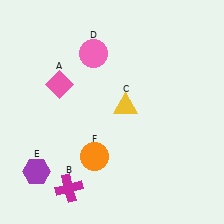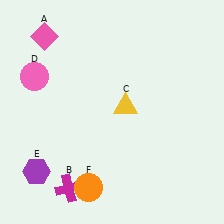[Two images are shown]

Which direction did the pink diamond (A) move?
The pink diamond (A) moved up.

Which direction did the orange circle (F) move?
The orange circle (F) moved down.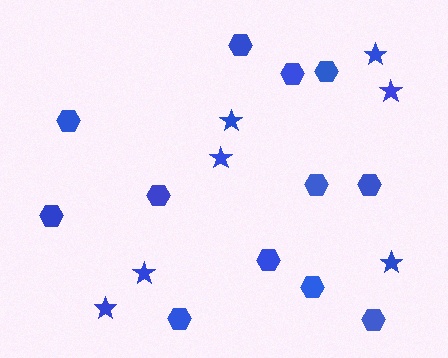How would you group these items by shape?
There are 2 groups: one group of stars (7) and one group of hexagons (12).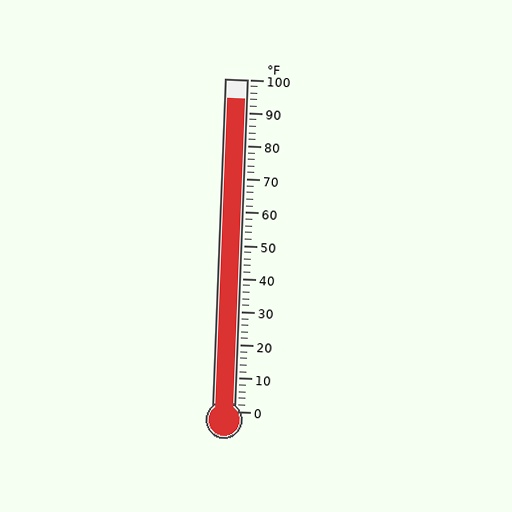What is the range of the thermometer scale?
The thermometer scale ranges from 0°F to 100°F.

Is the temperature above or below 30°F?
The temperature is above 30°F.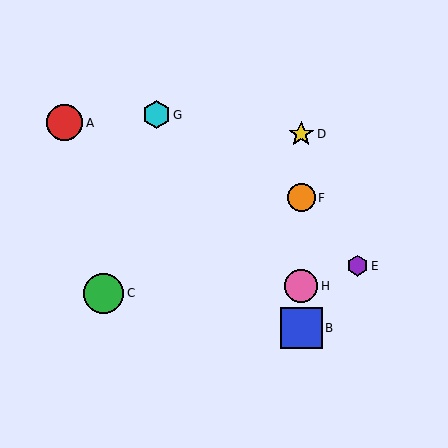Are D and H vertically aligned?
Yes, both are at x≈301.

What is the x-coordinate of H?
Object H is at x≈301.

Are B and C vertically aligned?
No, B is at x≈301 and C is at x≈104.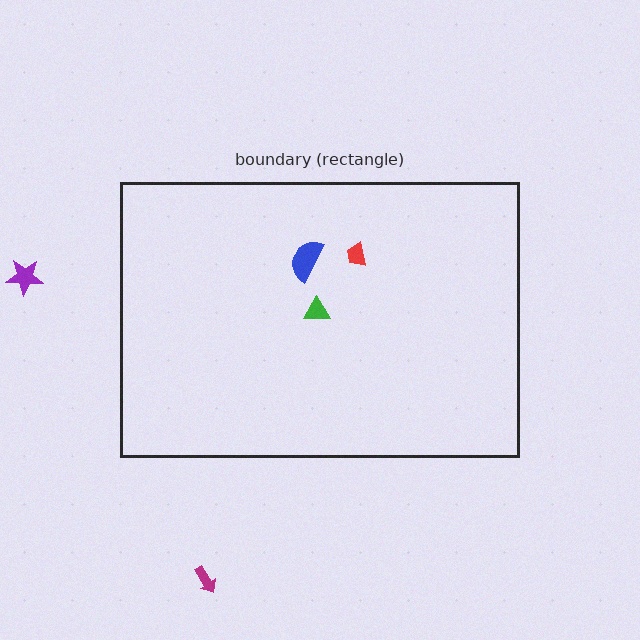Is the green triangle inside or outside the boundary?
Inside.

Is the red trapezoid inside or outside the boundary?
Inside.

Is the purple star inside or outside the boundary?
Outside.